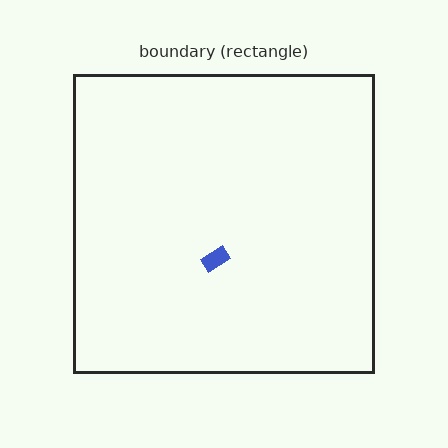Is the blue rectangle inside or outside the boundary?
Inside.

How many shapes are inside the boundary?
1 inside, 0 outside.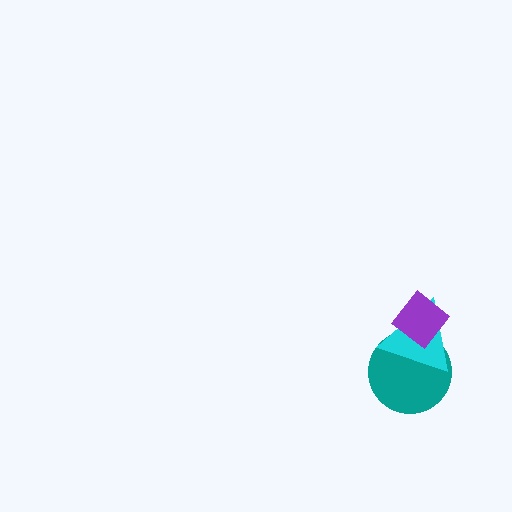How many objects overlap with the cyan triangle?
2 objects overlap with the cyan triangle.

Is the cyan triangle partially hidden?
Yes, it is partially covered by another shape.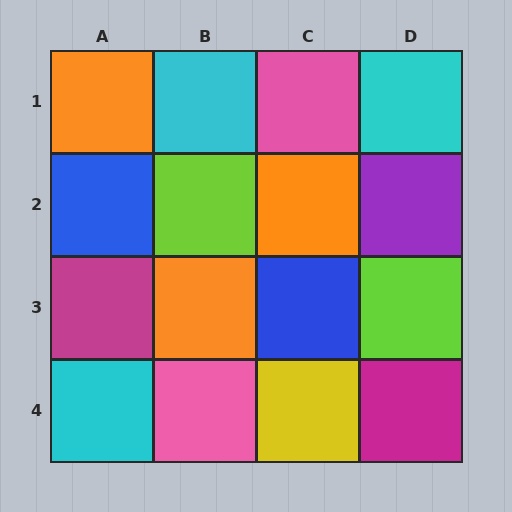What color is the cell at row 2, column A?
Blue.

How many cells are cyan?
3 cells are cyan.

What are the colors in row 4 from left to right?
Cyan, pink, yellow, magenta.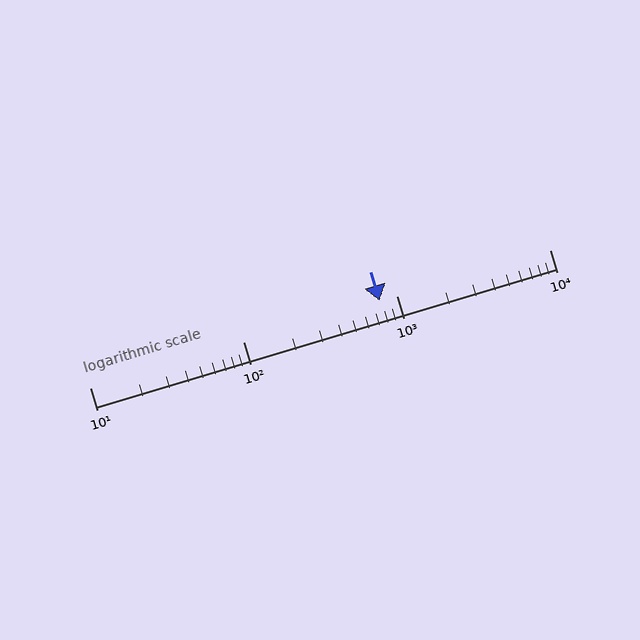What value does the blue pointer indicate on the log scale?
The pointer indicates approximately 780.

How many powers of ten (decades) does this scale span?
The scale spans 3 decades, from 10 to 10000.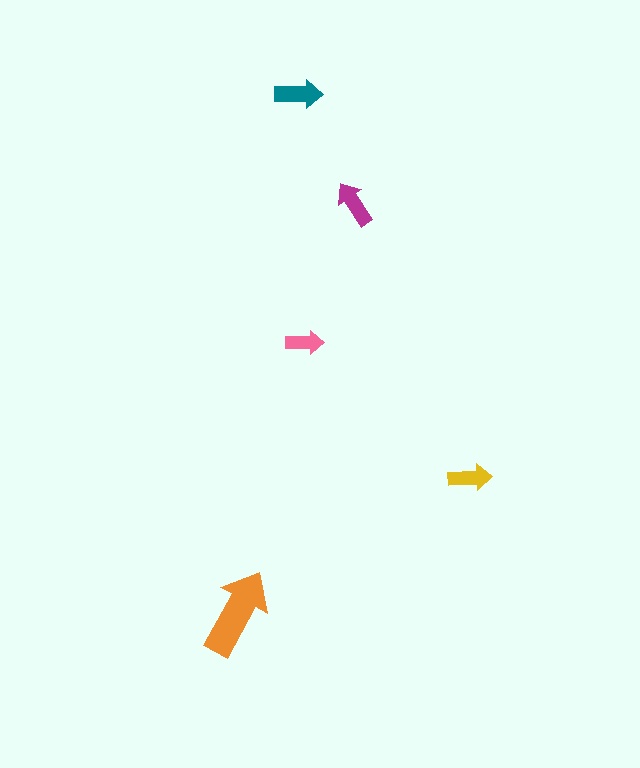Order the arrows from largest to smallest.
the orange one, the teal one, the magenta one, the yellow one, the pink one.